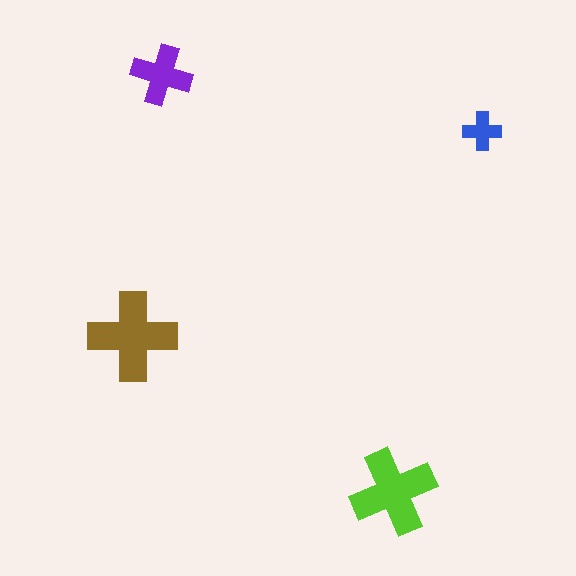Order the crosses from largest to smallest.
the brown one, the lime one, the purple one, the blue one.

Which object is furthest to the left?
The brown cross is leftmost.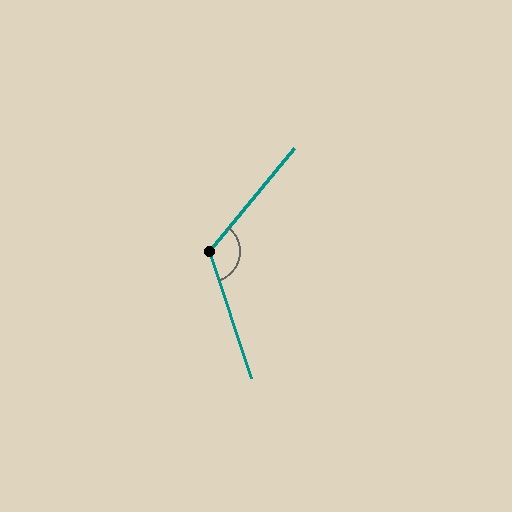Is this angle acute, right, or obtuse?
It is obtuse.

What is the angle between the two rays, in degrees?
Approximately 122 degrees.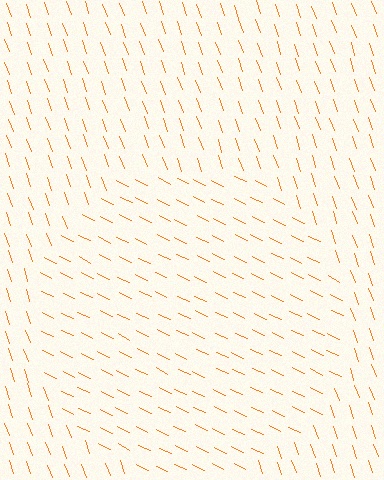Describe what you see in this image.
The image is filled with small orange line segments. A circle region in the image has lines oriented differently from the surrounding lines, creating a visible texture boundary.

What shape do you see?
I see a circle.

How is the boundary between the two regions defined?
The boundary is defined purely by a change in line orientation (approximately 45 degrees difference). All lines are the same color and thickness.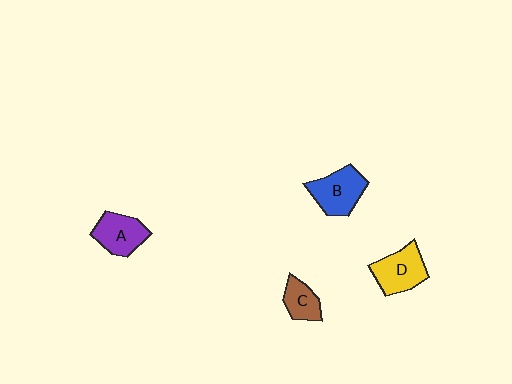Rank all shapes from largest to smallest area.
From largest to smallest: B (blue), D (yellow), A (purple), C (brown).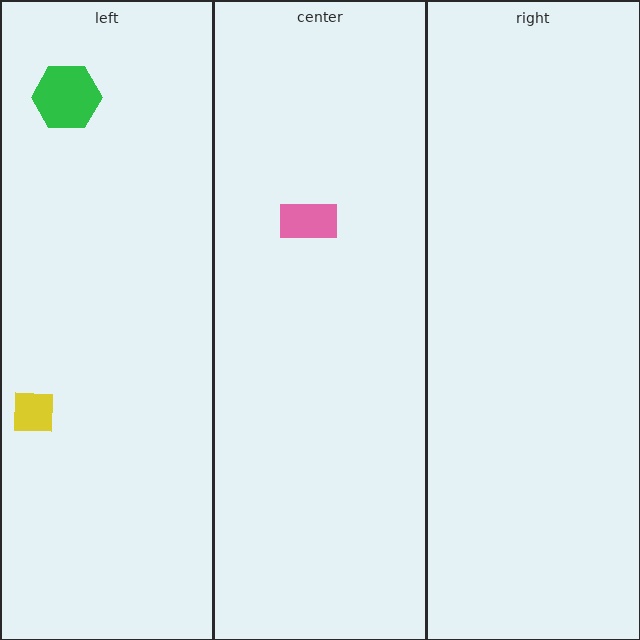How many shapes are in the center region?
1.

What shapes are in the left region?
The yellow square, the green hexagon.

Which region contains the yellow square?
The left region.